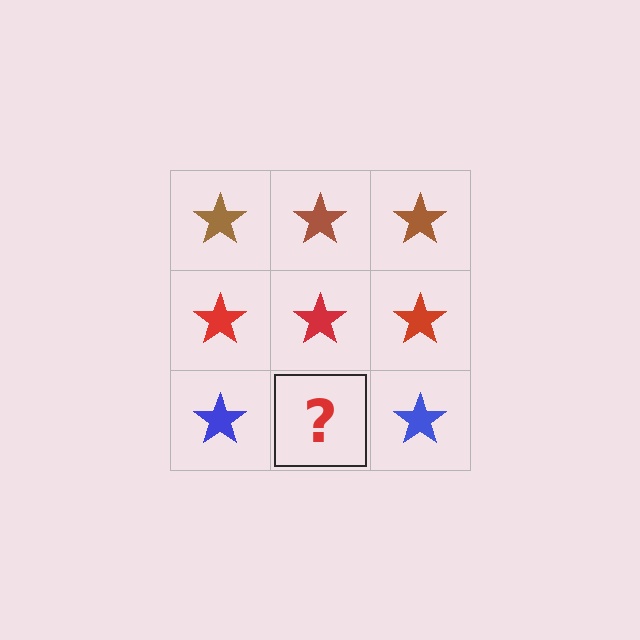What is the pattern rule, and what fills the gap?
The rule is that each row has a consistent color. The gap should be filled with a blue star.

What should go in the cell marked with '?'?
The missing cell should contain a blue star.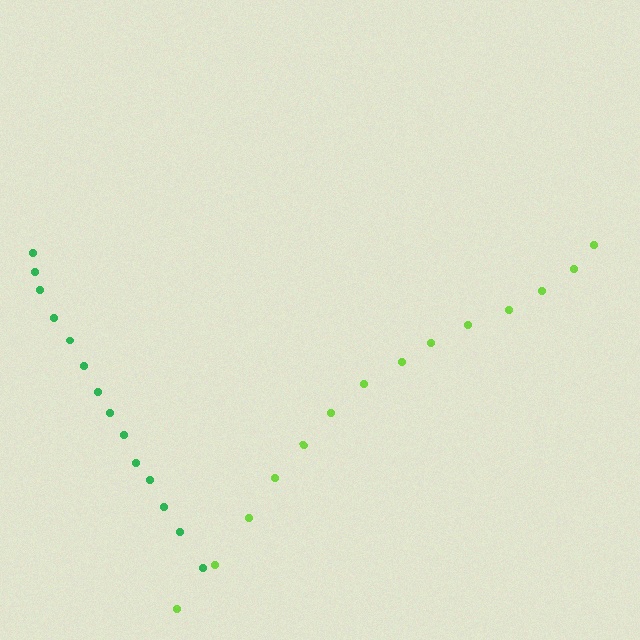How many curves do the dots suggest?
There are 2 distinct paths.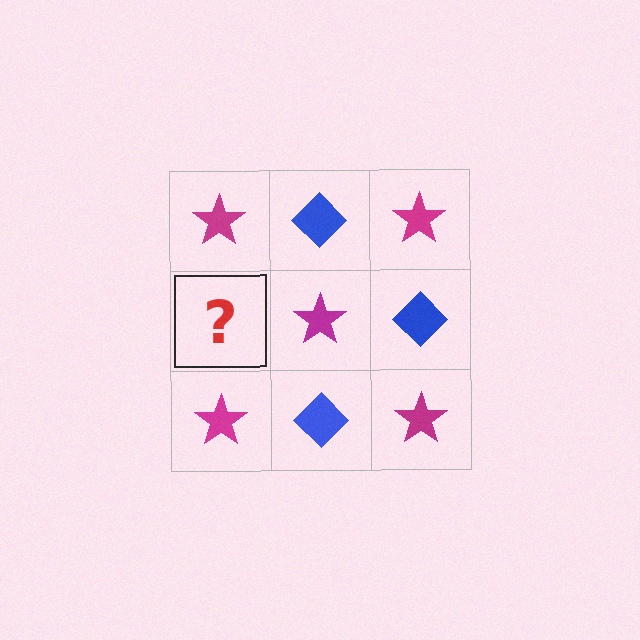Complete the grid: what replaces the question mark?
The question mark should be replaced with a blue diamond.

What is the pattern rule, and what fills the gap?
The rule is that it alternates magenta star and blue diamond in a checkerboard pattern. The gap should be filled with a blue diamond.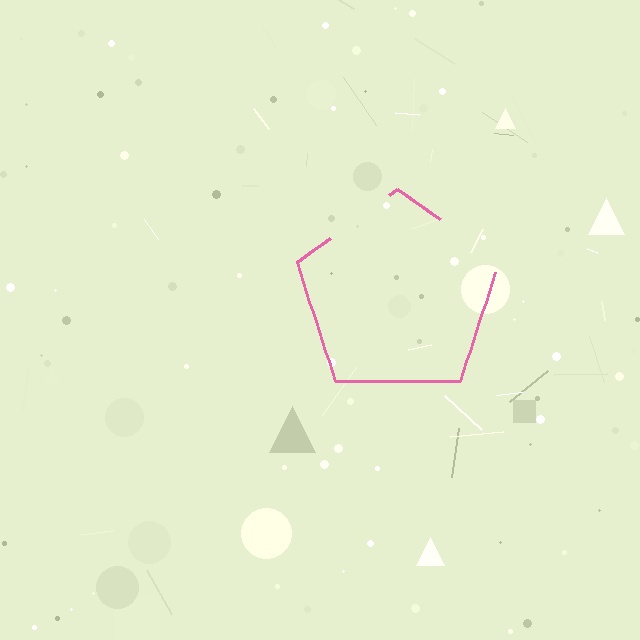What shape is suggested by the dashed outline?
The dashed outline suggests a pentagon.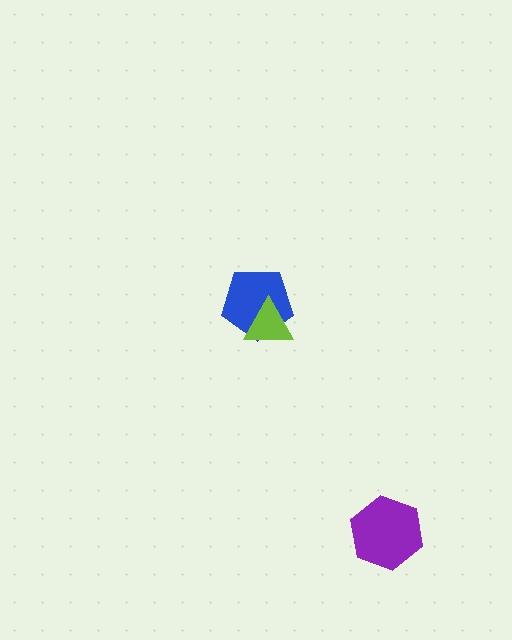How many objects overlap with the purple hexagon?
0 objects overlap with the purple hexagon.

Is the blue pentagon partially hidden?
Yes, it is partially covered by another shape.